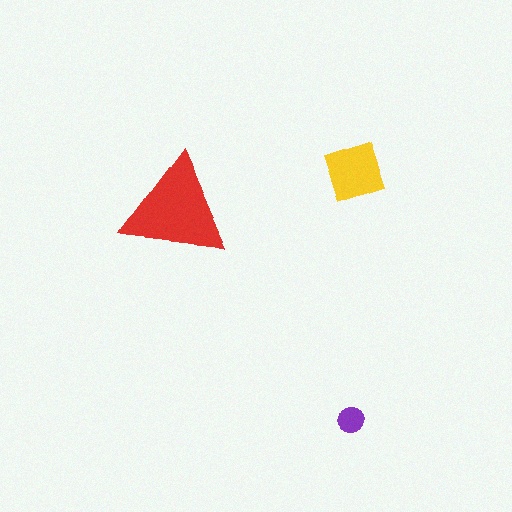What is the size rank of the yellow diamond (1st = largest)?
2nd.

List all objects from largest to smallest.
The red triangle, the yellow diamond, the purple circle.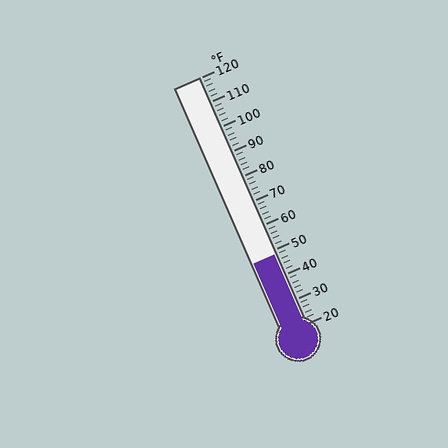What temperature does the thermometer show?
The thermometer shows approximately 48°F.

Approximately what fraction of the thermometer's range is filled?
The thermometer is filled to approximately 30% of its range.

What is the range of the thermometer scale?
The thermometer scale ranges from 20°F to 120°F.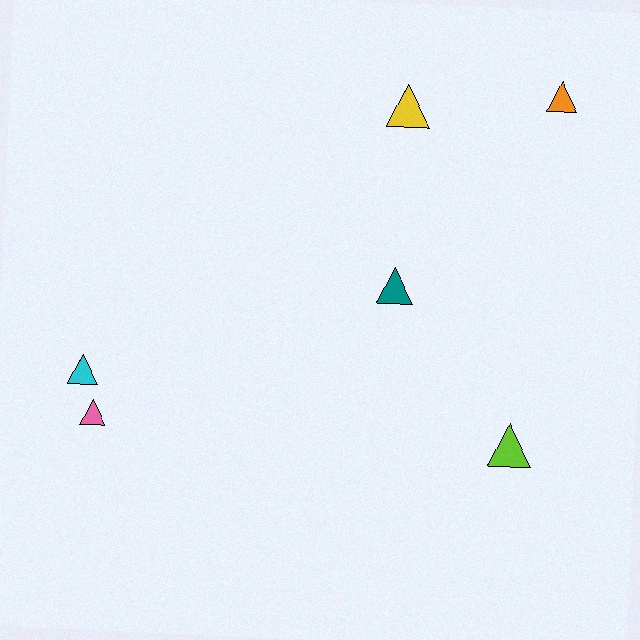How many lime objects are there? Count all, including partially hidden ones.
There is 1 lime object.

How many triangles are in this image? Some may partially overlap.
There are 6 triangles.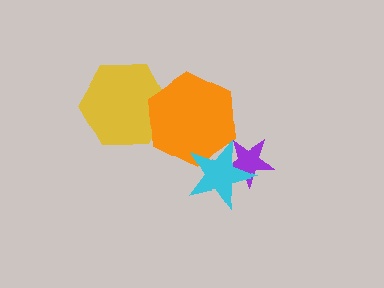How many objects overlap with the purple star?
1 object overlaps with the purple star.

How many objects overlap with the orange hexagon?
2 objects overlap with the orange hexagon.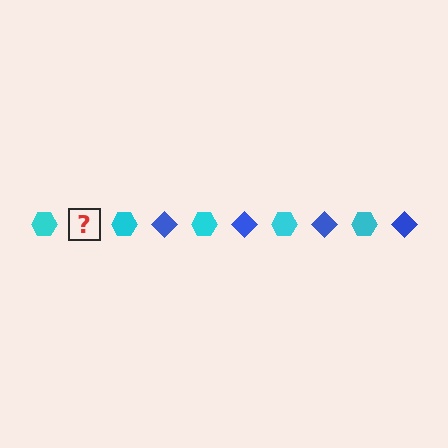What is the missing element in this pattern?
The missing element is a blue diamond.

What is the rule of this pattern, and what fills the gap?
The rule is that the pattern alternates between cyan hexagon and blue diamond. The gap should be filled with a blue diamond.